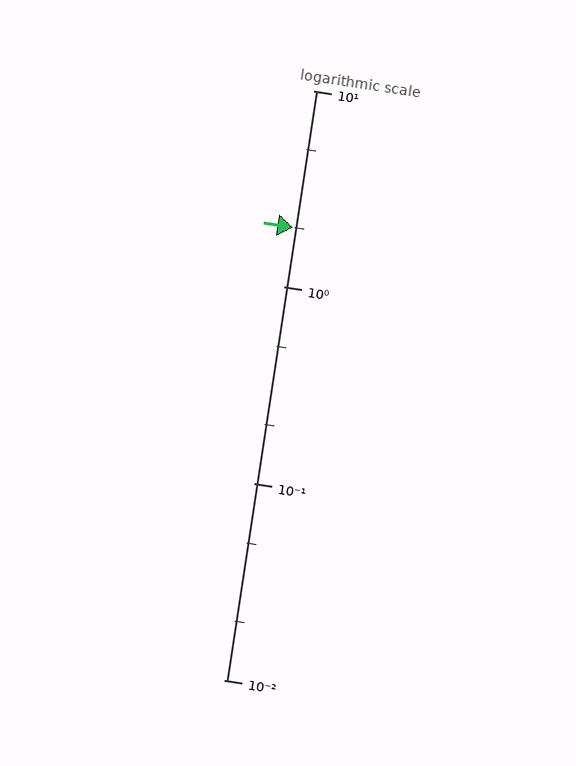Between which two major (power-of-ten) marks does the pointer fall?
The pointer is between 1 and 10.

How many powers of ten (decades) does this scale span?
The scale spans 3 decades, from 0.01 to 10.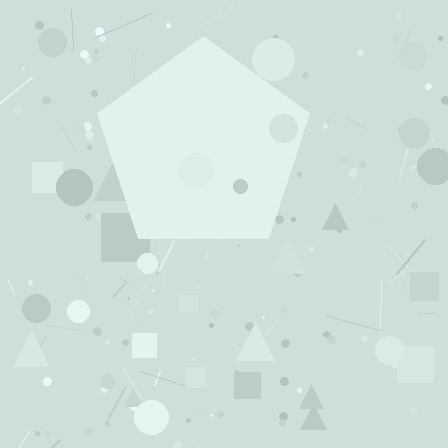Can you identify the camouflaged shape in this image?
The camouflaged shape is a pentagon.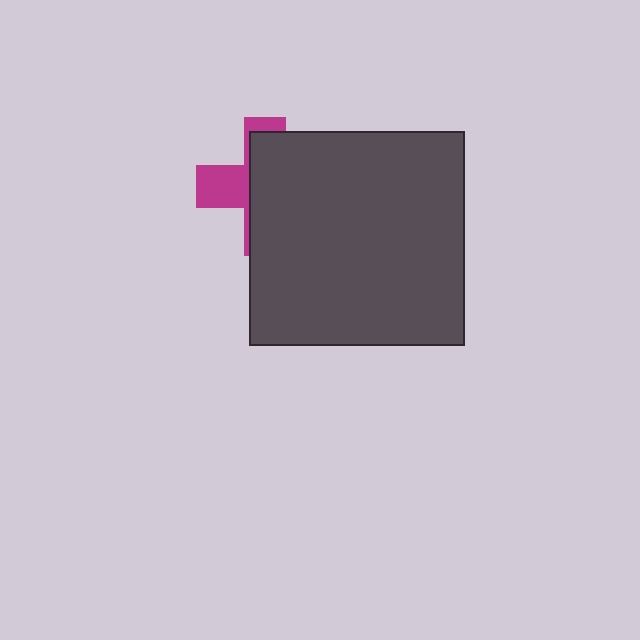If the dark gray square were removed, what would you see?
You would see the complete magenta cross.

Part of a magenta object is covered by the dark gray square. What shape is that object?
It is a cross.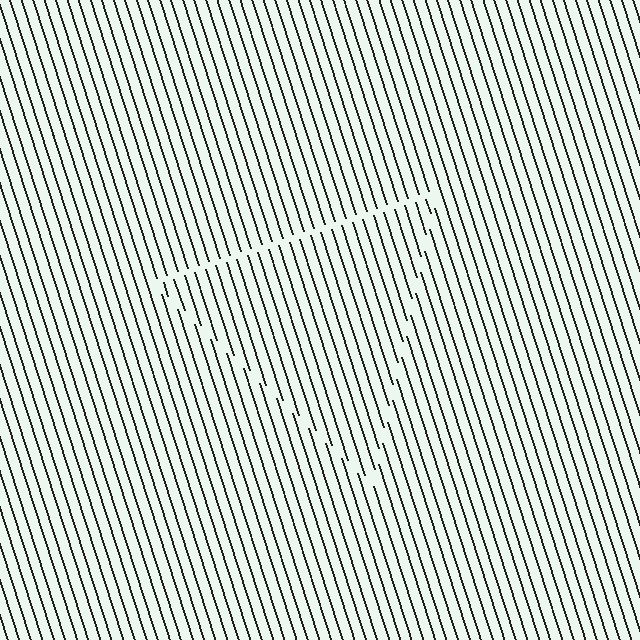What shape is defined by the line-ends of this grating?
An illusory triangle. The interior of the shape contains the same grating, shifted by half a period — the contour is defined by the phase discontinuity where line-ends from the inner and outer gratings abut.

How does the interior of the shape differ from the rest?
The interior of the shape contains the same grating, shifted by half a period — the contour is defined by the phase discontinuity where line-ends from the inner and outer gratings abut.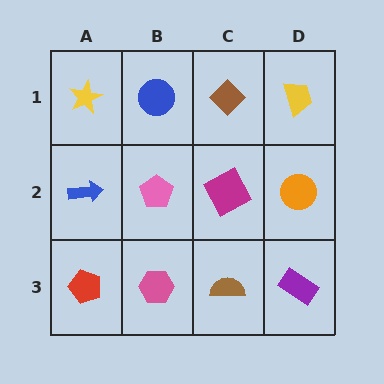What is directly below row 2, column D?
A purple rectangle.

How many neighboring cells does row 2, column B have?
4.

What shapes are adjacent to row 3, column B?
A pink pentagon (row 2, column B), a red pentagon (row 3, column A), a brown semicircle (row 3, column C).